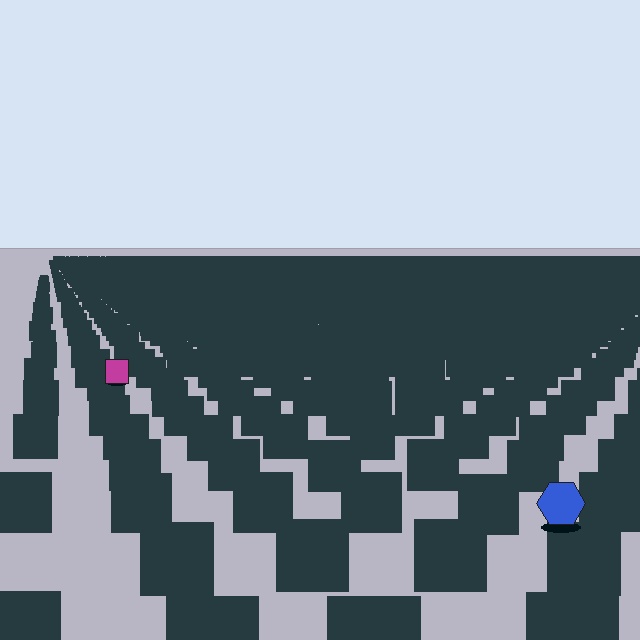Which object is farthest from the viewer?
The magenta square is farthest from the viewer. It appears smaller and the ground texture around it is denser.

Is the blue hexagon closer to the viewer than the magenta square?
Yes. The blue hexagon is closer — you can tell from the texture gradient: the ground texture is coarser near it.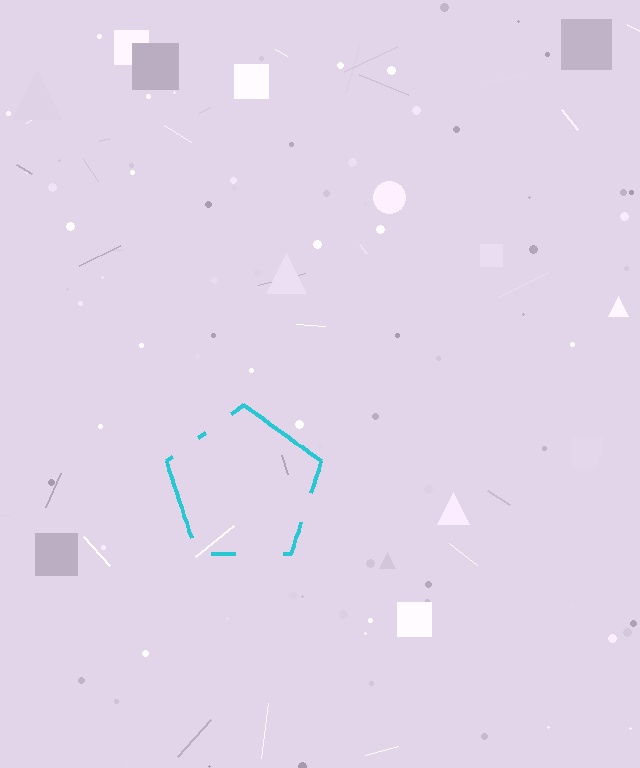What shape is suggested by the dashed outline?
The dashed outline suggests a pentagon.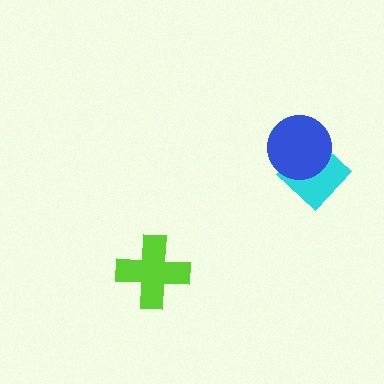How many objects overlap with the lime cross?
0 objects overlap with the lime cross.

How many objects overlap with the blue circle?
1 object overlaps with the blue circle.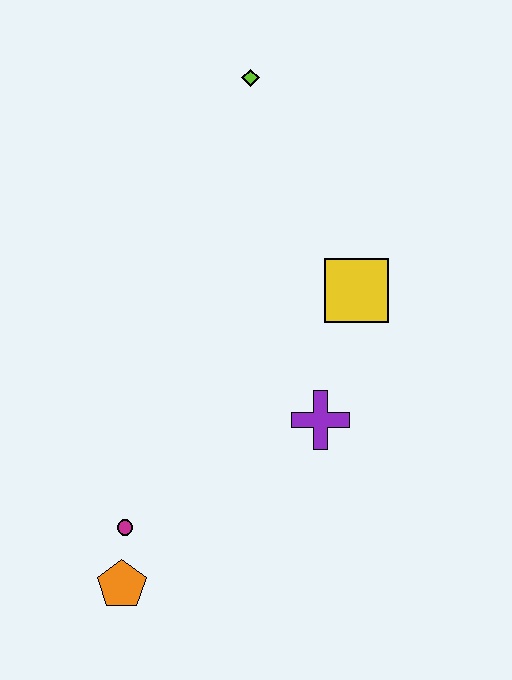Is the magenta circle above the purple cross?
No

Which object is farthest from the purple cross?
The lime diamond is farthest from the purple cross.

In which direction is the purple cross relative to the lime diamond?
The purple cross is below the lime diamond.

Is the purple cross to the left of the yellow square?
Yes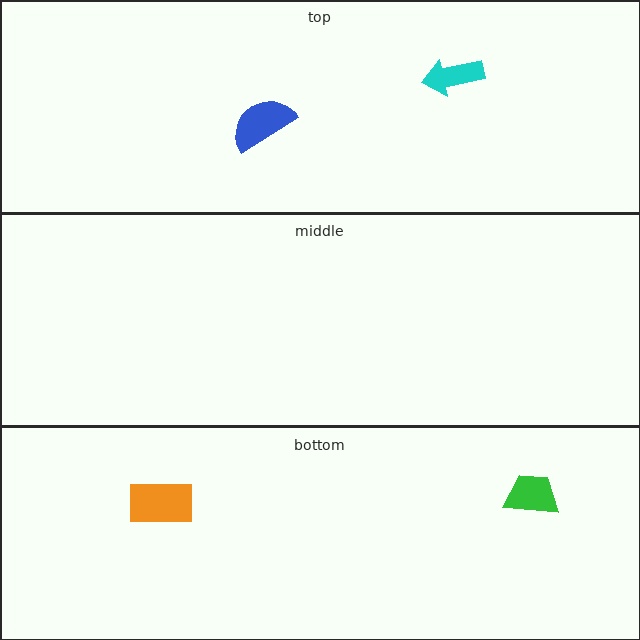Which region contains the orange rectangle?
The bottom region.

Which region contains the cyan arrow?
The top region.